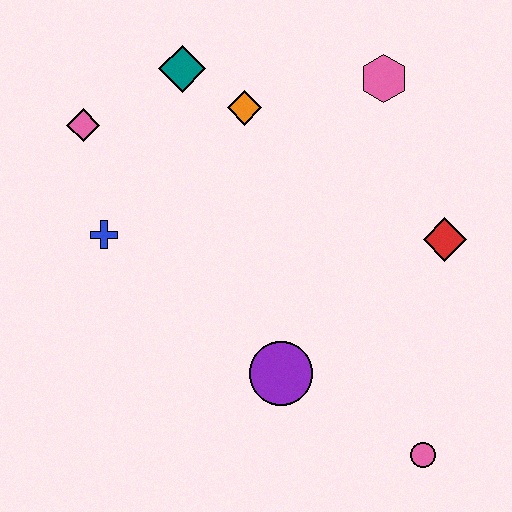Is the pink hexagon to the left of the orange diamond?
No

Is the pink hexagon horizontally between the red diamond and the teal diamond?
Yes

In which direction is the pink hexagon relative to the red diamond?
The pink hexagon is above the red diamond.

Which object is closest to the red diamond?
The pink hexagon is closest to the red diamond.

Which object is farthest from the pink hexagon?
The pink circle is farthest from the pink hexagon.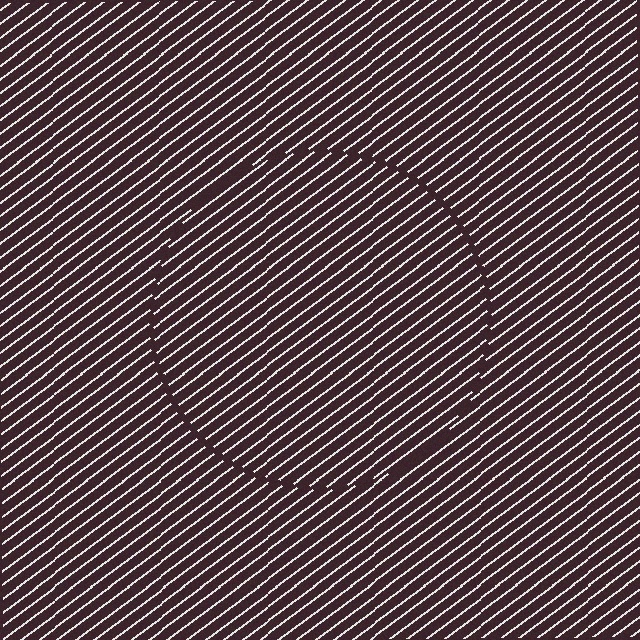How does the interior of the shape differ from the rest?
The interior of the shape contains the same grating, shifted by half a period — the contour is defined by the phase discontinuity where line-ends from the inner and outer gratings abut.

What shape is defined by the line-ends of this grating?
An illusory circle. The interior of the shape contains the same grating, shifted by half a period — the contour is defined by the phase discontinuity where line-ends from the inner and outer gratings abut.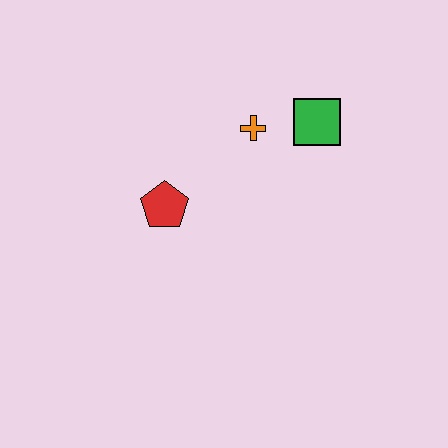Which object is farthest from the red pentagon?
The green square is farthest from the red pentagon.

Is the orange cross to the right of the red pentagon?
Yes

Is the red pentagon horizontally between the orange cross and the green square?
No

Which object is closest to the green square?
The orange cross is closest to the green square.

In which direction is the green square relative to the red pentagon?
The green square is to the right of the red pentagon.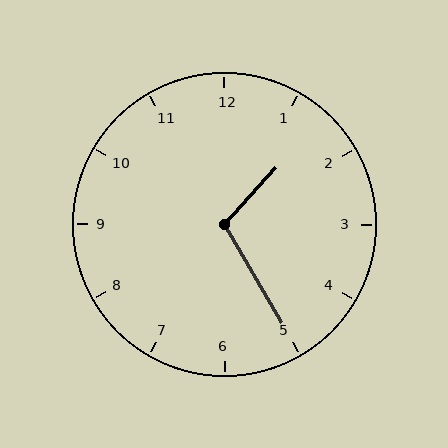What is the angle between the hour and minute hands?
Approximately 108 degrees.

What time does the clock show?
1:25.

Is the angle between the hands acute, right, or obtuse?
It is obtuse.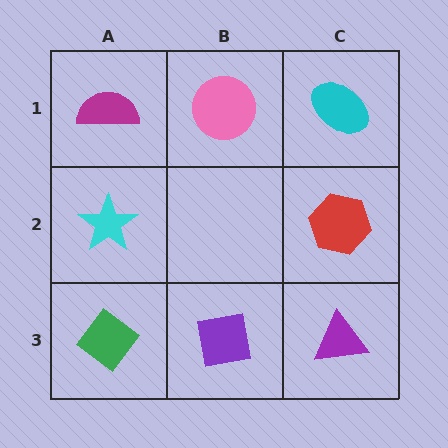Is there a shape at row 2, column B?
No, that cell is empty.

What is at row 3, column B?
A purple square.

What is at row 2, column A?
A cyan star.